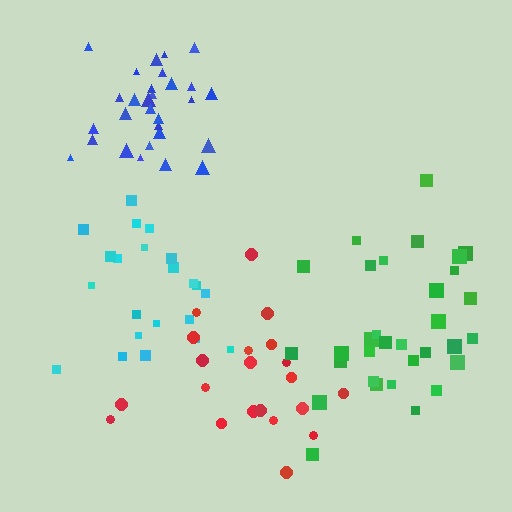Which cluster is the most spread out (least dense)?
Red.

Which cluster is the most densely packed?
Blue.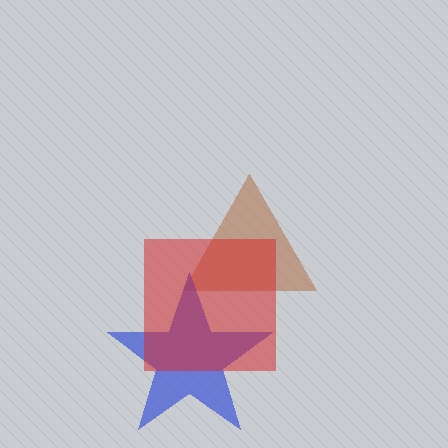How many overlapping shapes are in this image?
There are 3 overlapping shapes in the image.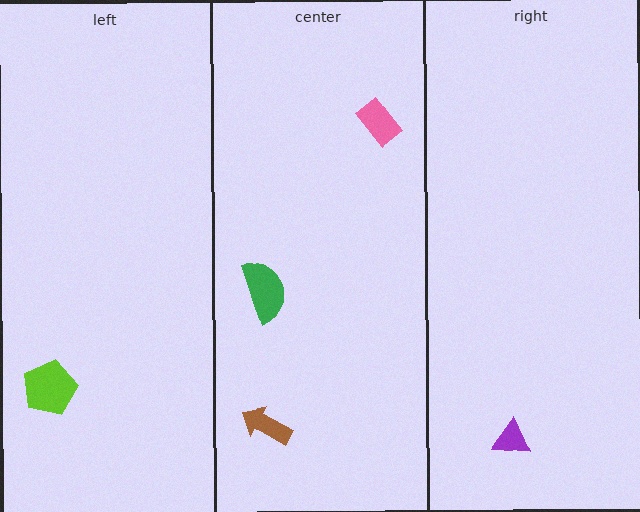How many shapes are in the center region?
3.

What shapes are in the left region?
The lime pentagon.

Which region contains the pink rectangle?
The center region.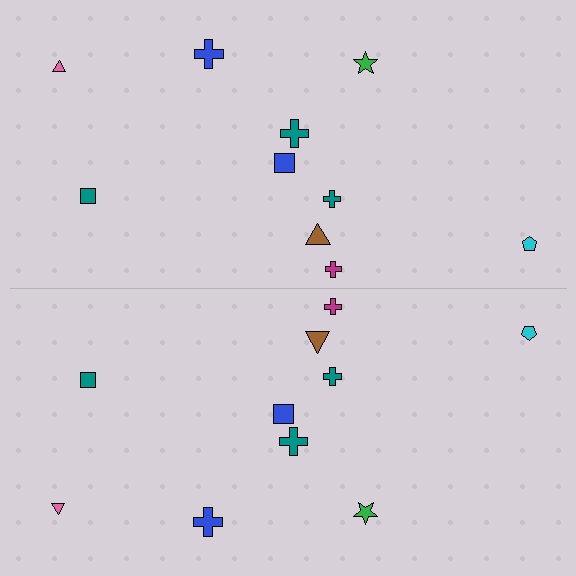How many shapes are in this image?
There are 20 shapes in this image.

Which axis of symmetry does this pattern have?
The pattern has a horizontal axis of symmetry running through the center of the image.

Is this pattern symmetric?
Yes, this pattern has bilateral (reflection) symmetry.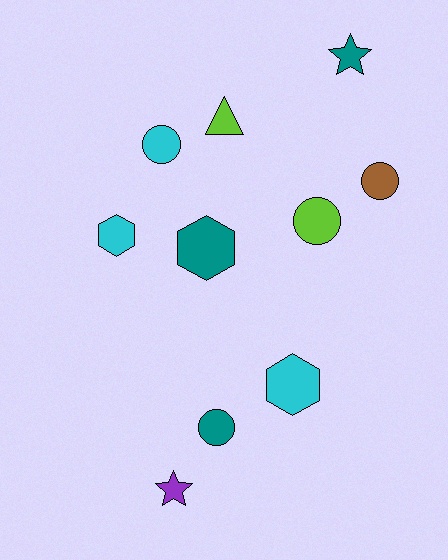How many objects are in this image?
There are 10 objects.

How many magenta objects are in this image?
There are no magenta objects.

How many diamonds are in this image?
There are no diamonds.